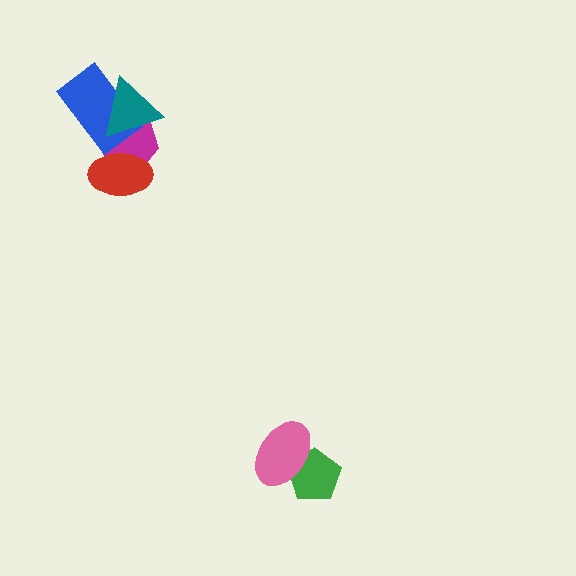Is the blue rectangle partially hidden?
Yes, it is partially covered by another shape.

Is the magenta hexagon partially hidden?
Yes, it is partially covered by another shape.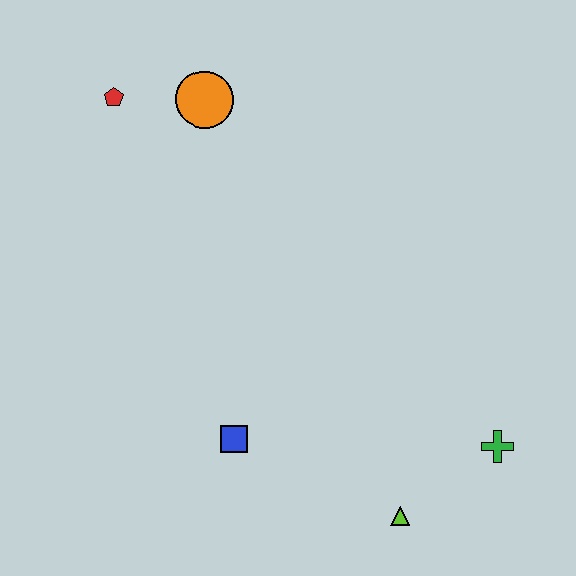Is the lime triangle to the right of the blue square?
Yes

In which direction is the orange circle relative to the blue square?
The orange circle is above the blue square.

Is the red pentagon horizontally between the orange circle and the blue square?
No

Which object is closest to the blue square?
The lime triangle is closest to the blue square.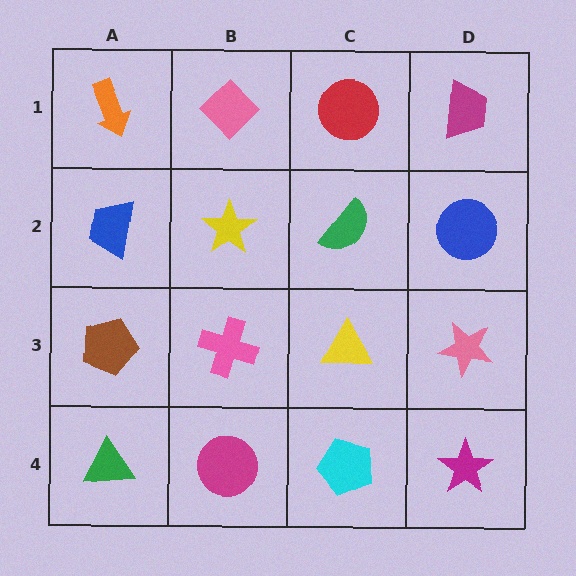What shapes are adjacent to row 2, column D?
A magenta trapezoid (row 1, column D), a pink star (row 3, column D), a green semicircle (row 2, column C).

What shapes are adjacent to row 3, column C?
A green semicircle (row 2, column C), a cyan pentagon (row 4, column C), a pink cross (row 3, column B), a pink star (row 3, column D).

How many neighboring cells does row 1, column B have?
3.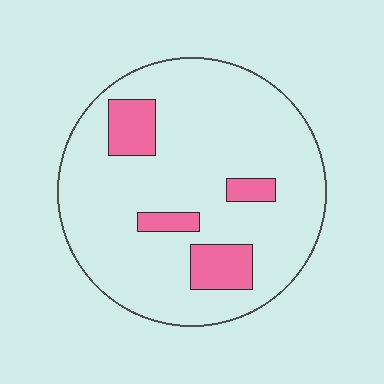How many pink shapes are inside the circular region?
4.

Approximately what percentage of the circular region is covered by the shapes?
Approximately 15%.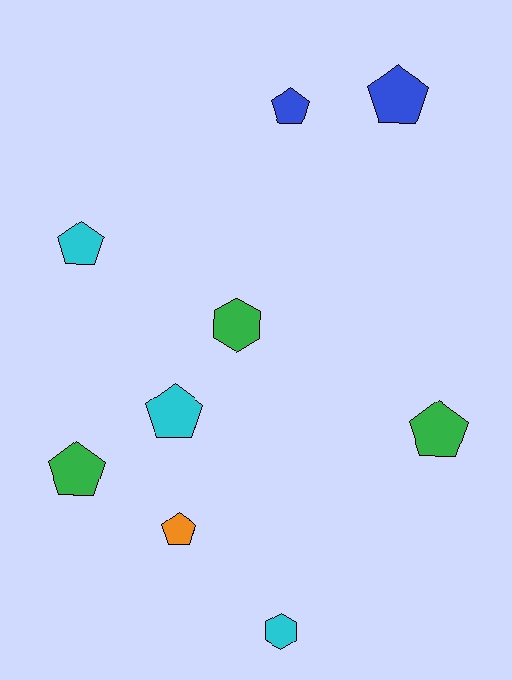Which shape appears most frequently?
Pentagon, with 7 objects.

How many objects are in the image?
There are 9 objects.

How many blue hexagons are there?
There are no blue hexagons.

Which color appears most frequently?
Cyan, with 3 objects.